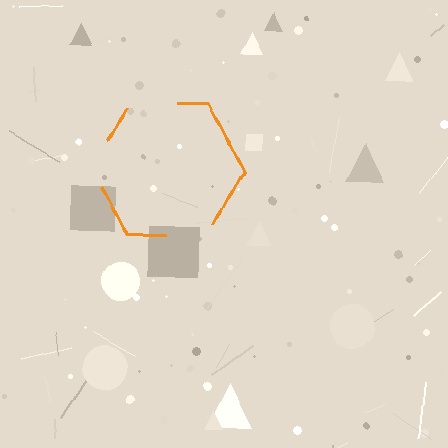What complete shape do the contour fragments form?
The contour fragments form a hexagon.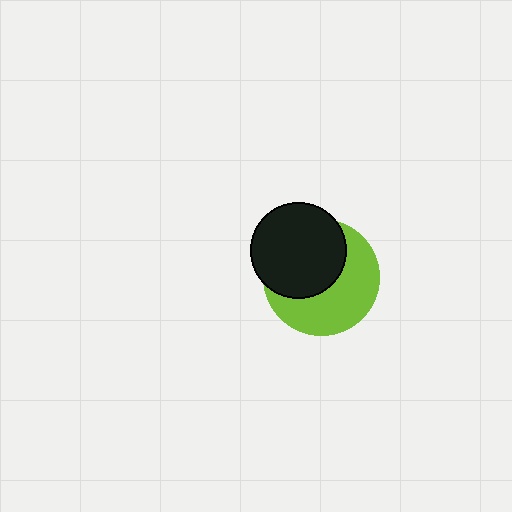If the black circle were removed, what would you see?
You would see the complete lime circle.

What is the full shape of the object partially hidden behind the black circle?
The partially hidden object is a lime circle.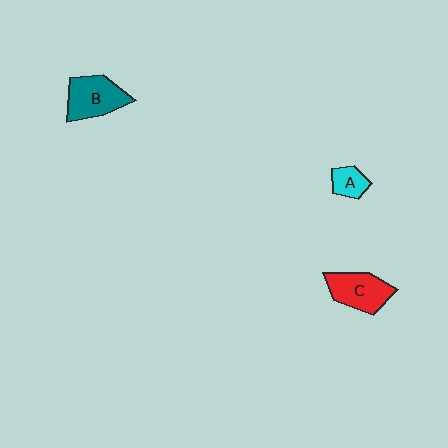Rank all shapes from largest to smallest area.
From largest to smallest: B (teal), C (red), A (cyan).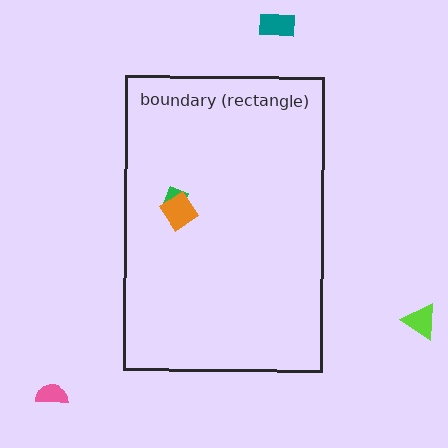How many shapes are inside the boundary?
2 inside, 3 outside.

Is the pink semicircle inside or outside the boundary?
Outside.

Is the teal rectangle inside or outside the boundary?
Outside.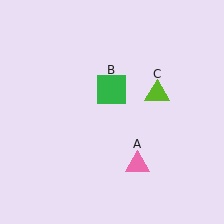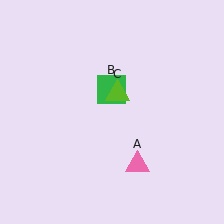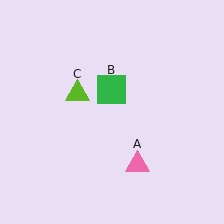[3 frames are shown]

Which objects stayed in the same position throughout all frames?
Pink triangle (object A) and green square (object B) remained stationary.